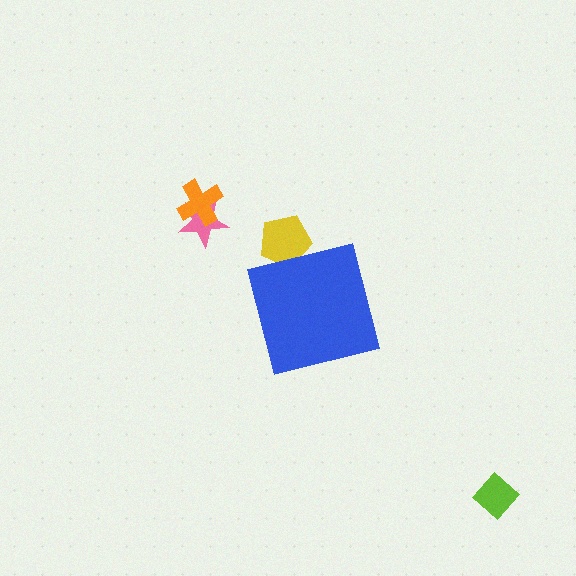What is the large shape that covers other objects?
A blue square.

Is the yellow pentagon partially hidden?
Yes, the yellow pentagon is partially hidden behind the blue square.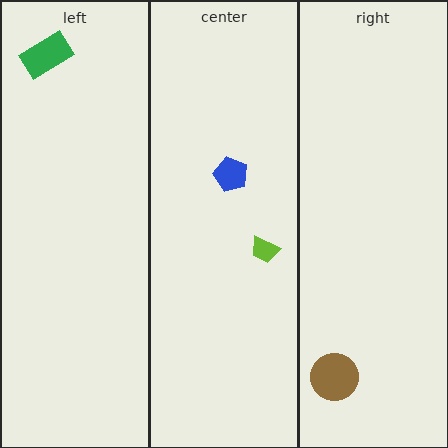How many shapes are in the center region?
2.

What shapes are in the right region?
The brown circle.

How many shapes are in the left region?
1.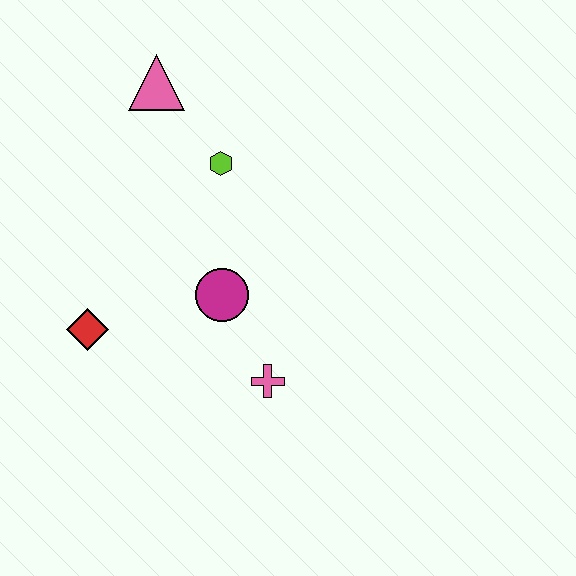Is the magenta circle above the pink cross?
Yes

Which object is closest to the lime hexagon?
The pink triangle is closest to the lime hexagon.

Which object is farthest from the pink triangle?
The pink cross is farthest from the pink triangle.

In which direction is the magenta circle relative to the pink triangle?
The magenta circle is below the pink triangle.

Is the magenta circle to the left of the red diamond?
No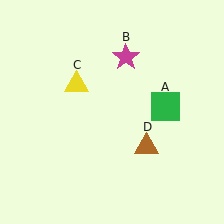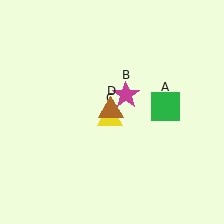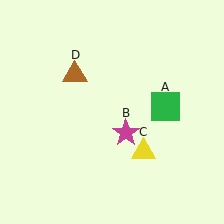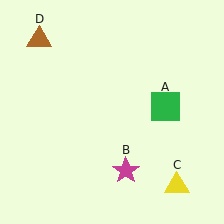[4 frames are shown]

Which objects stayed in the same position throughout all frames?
Green square (object A) remained stationary.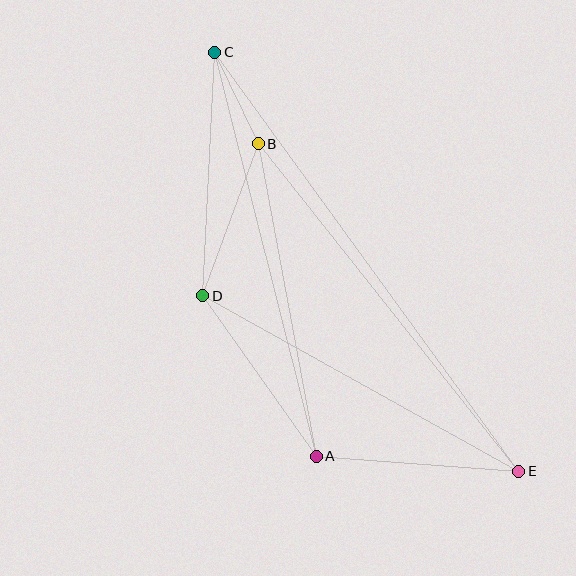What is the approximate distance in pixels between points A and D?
The distance between A and D is approximately 197 pixels.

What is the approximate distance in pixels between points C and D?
The distance between C and D is approximately 244 pixels.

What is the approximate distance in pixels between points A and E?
The distance between A and E is approximately 203 pixels.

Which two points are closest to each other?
Points B and C are closest to each other.